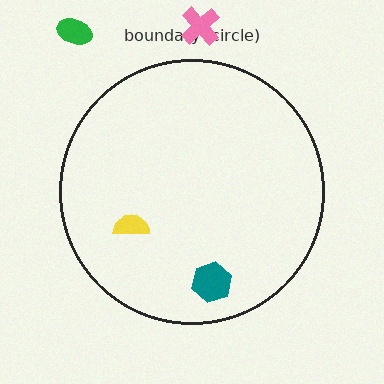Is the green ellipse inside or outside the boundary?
Outside.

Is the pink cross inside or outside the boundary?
Outside.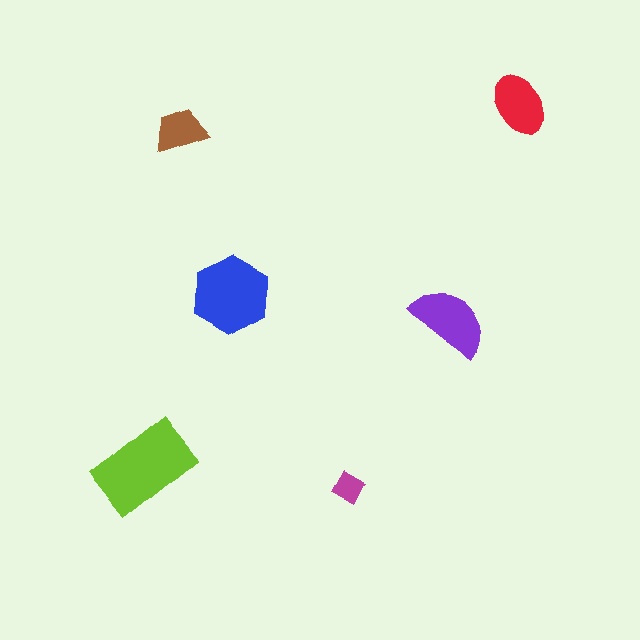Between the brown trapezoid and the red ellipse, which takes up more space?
The red ellipse.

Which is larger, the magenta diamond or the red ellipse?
The red ellipse.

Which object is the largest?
The lime rectangle.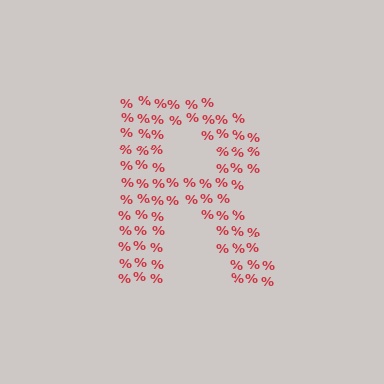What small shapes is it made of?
It is made of small percent signs.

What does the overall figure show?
The overall figure shows the letter R.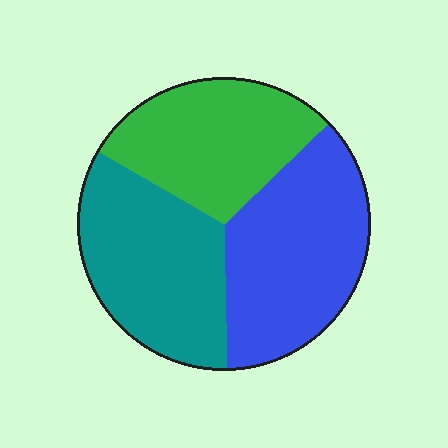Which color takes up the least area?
Green, at roughly 30%.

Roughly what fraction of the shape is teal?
Teal covers about 35% of the shape.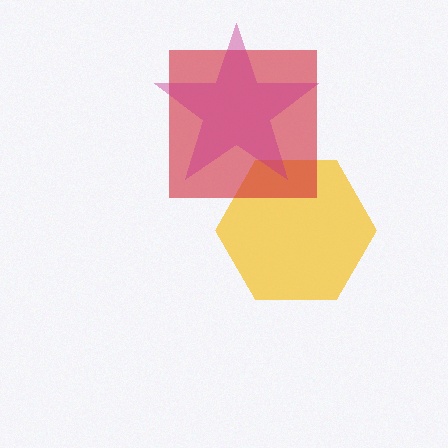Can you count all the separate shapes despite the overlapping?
Yes, there are 3 separate shapes.